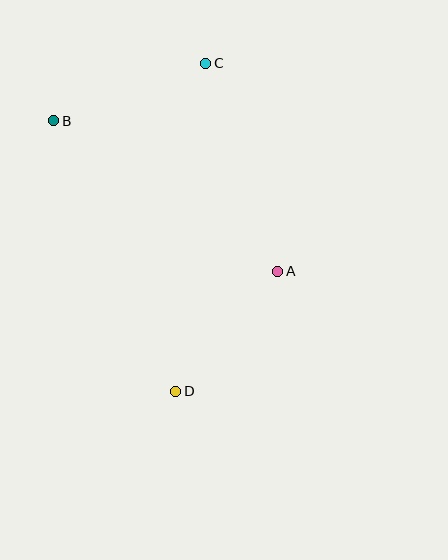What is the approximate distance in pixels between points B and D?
The distance between B and D is approximately 297 pixels.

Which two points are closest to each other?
Points A and D are closest to each other.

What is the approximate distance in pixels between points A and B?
The distance between A and B is approximately 270 pixels.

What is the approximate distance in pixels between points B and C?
The distance between B and C is approximately 163 pixels.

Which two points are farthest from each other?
Points C and D are farthest from each other.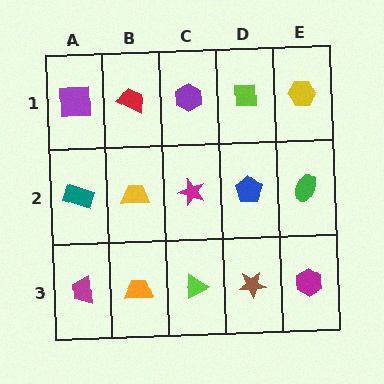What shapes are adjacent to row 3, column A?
A teal rectangle (row 2, column A), an orange trapezoid (row 3, column B).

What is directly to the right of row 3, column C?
A brown star.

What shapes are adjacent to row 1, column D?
A blue pentagon (row 2, column D), a purple hexagon (row 1, column C), a yellow hexagon (row 1, column E).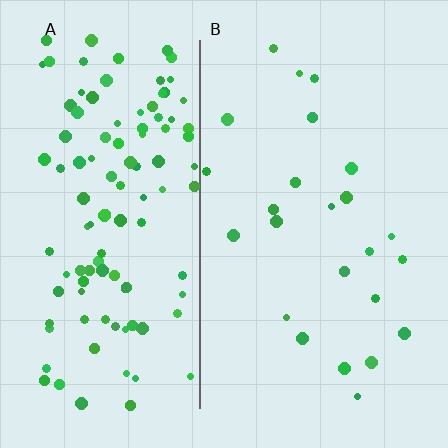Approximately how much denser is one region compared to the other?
Approximately 4.6× — region A over region B.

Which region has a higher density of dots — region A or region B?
A (the left).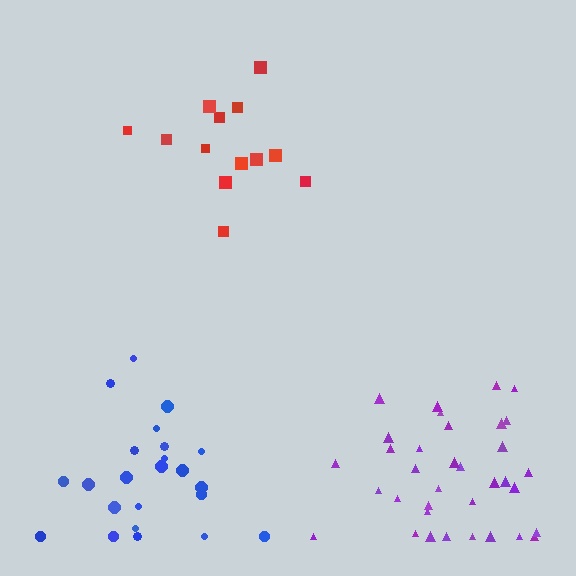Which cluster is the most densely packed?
Purple.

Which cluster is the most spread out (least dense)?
Blue.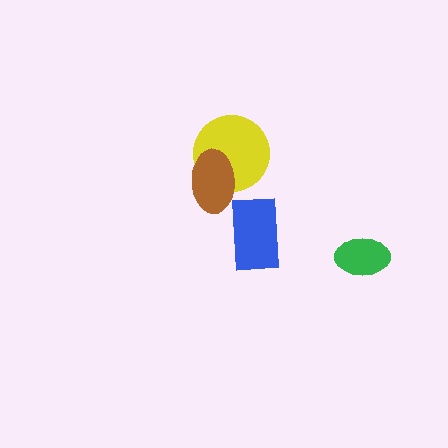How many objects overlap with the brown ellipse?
1 object overlaps with the brown ellipse.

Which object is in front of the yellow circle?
The brown ellipse is in front of the yellow circle.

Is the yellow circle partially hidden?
Yes, it is partially covered by another shape.